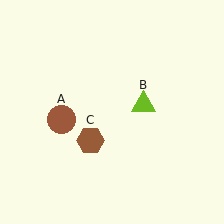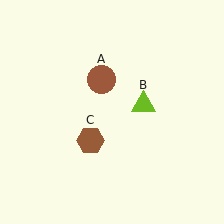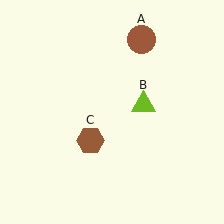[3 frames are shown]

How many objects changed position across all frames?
1 object changed position: brown circle (object A).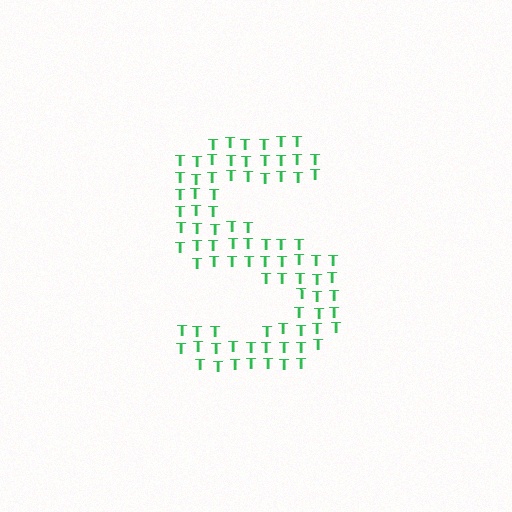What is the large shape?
The large shape is the letter S.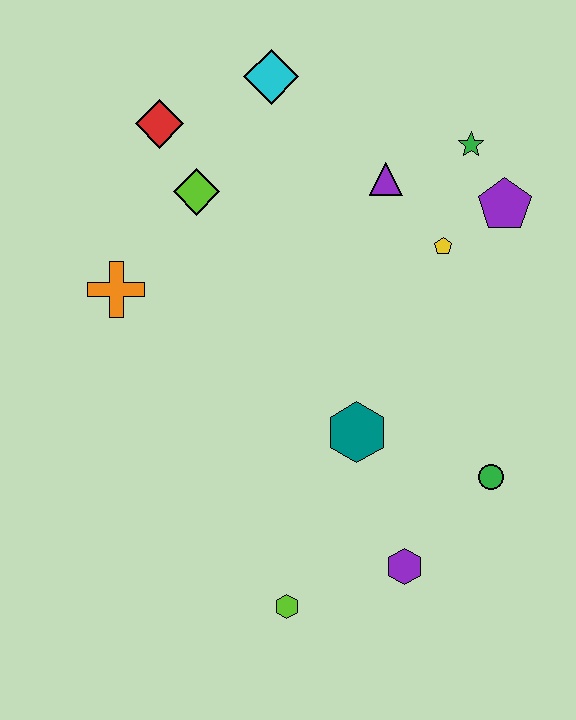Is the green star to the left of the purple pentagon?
Yes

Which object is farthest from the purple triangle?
The lime hexagon is farthest from the purple triangle.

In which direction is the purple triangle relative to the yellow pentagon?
The purple triangle is above the yellow pentagon.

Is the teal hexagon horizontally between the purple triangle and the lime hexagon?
Yes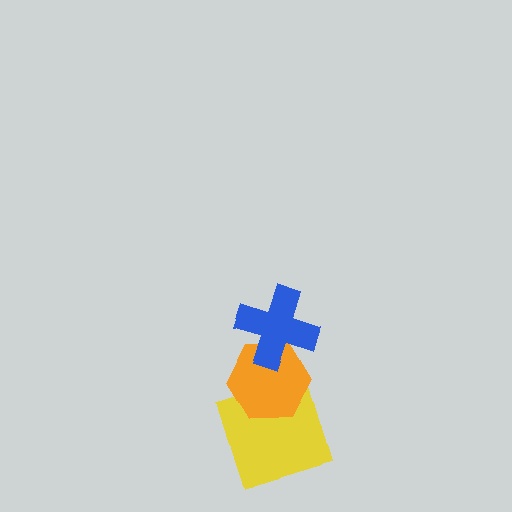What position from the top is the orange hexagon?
The orange hexagon is 2nd from the top.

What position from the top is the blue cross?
The blue cross is 1st from the top.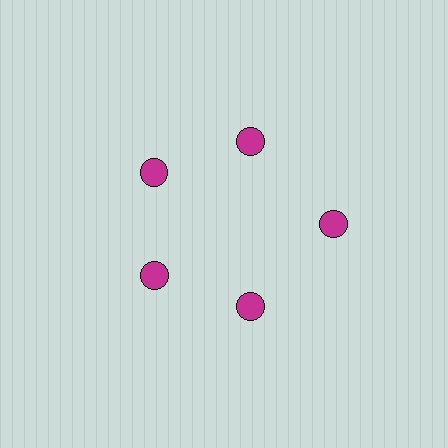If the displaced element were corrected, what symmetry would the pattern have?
It would have 5-fold rotational symmetry — the pattern would map onto itself every 72 degrees.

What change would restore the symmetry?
The symmetry would be restored by moving it inward, back onto the ring so that all 5 circles sit at equal angles and equal distance from the center.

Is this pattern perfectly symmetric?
No. The 5 magenta circles are arranged in a ring, but one element near the 3 o'clock position is pushed outward from the center, breaking the 5-fold rotational symmetry.